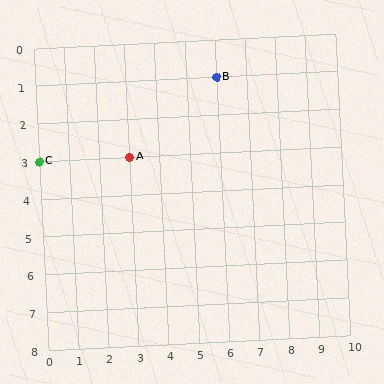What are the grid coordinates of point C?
Point C is at grid coordinates (0, 3).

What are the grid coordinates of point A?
Point A is at grid coordinates (3, 3).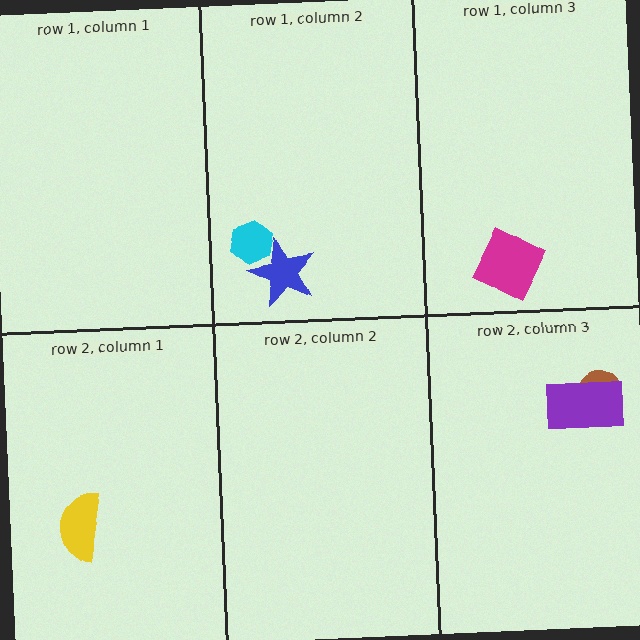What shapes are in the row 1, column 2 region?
The blue star, the cyan hexagon.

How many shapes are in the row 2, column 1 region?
1.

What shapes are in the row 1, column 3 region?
The magenta square.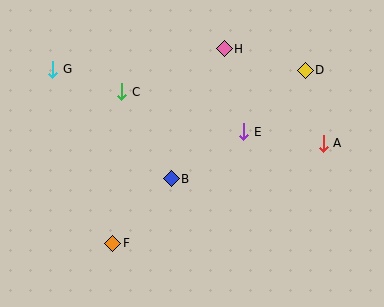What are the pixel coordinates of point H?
Point H is at (224, 49).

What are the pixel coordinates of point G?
Point G is at (53, 69).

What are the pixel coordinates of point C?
Point C is at (122, 92).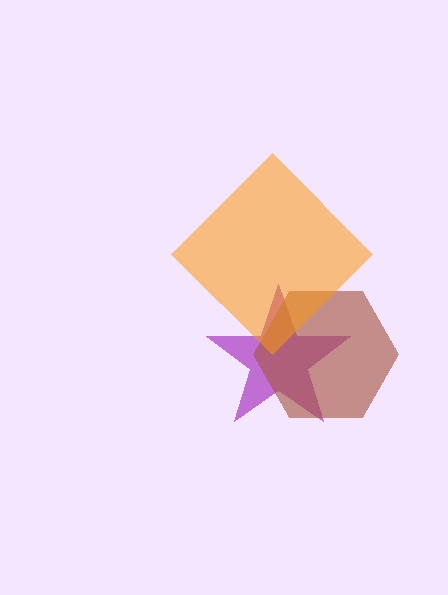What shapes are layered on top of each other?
The layered shapes are: a purple star, a brown hexagon, an orange diamond.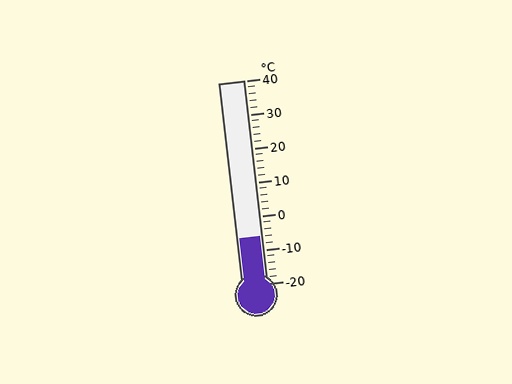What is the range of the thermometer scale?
The thermometer scale ranges from -20°C to 40°C.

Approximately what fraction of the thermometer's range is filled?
The thermometer is filled to approximately 25% of its range.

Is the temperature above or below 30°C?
The temperature is below 30°C.